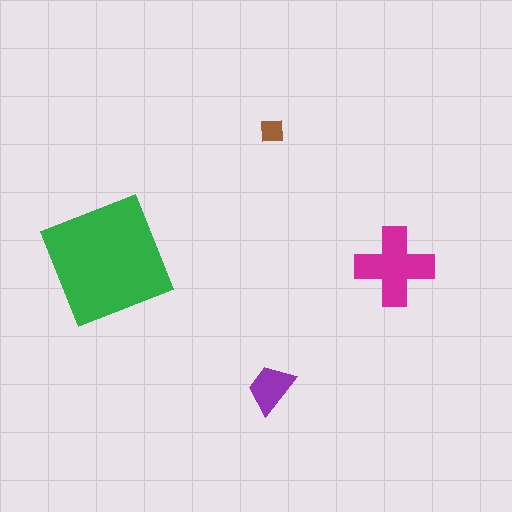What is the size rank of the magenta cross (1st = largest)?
2nd.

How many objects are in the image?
There are 4 objects in the image.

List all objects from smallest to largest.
The brown square, the purple trapezoid, the magenta cross, the green square.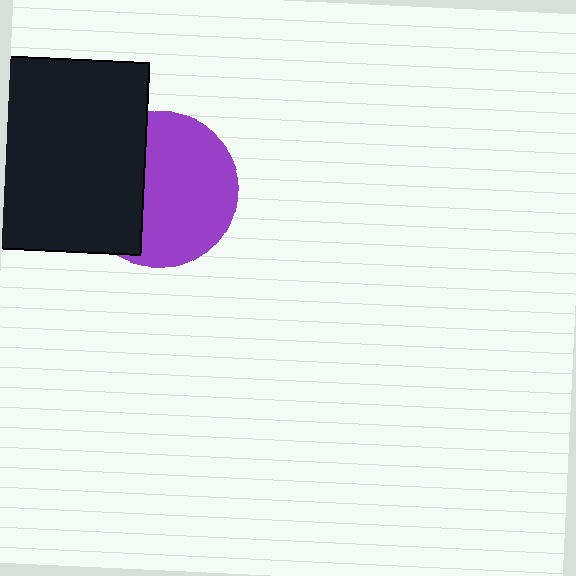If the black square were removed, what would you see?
You would see the complete purple circle.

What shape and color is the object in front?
The object in front is a black square.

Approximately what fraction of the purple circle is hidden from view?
Roughly 36% of the purple circle is hidden behind the black square.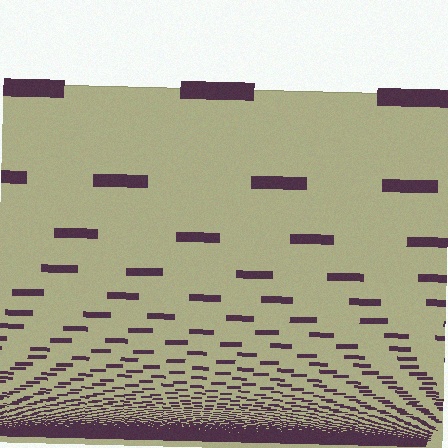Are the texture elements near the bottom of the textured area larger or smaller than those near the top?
Smaller. The gradient is inverted — elements near the bottom are smaller and denser.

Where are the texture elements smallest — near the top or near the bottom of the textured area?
Near the bottom.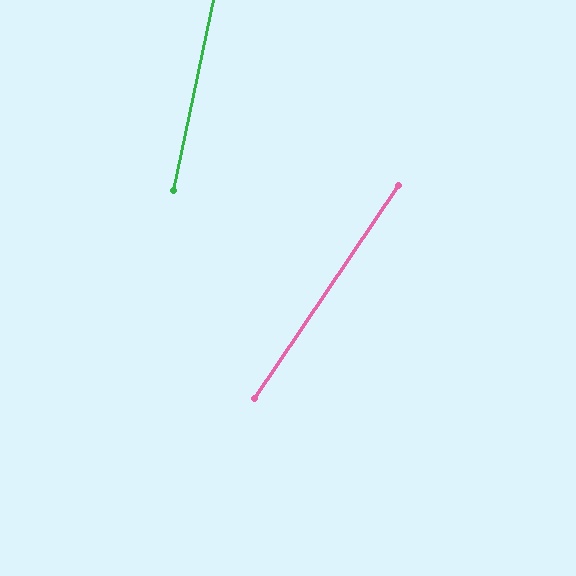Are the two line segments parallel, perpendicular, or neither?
Neither parallel nor perpendicular — they differ by about 22°.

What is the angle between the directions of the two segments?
Approximately 22 degrees.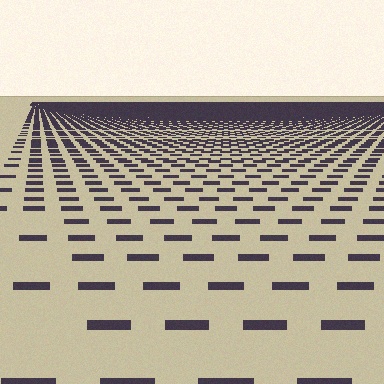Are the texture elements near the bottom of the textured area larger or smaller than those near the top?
Larger. Near the bottom, elements are closer to the viewer and appear at a bigger on-screen size.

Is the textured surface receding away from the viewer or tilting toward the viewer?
The surface is receding away from the viewer. Texture elements get smaller and denser toward the top.